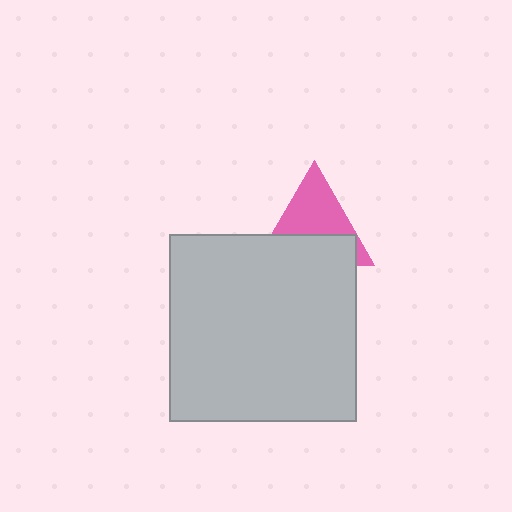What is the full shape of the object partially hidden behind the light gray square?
The partially hidden object is a pink triangle.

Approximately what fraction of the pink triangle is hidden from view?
Roughly 47% of the pink triangle is hidden behind the light gray square.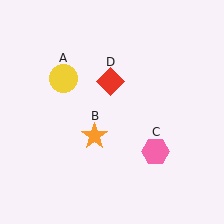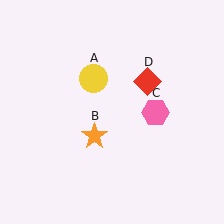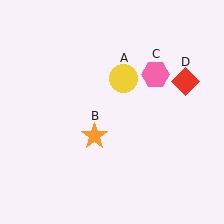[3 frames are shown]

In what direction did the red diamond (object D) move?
The red diamond (object D) moved right.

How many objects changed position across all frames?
3 objects changed position: yellow circle (object A), pink hexagon (object C), red diamond (object D).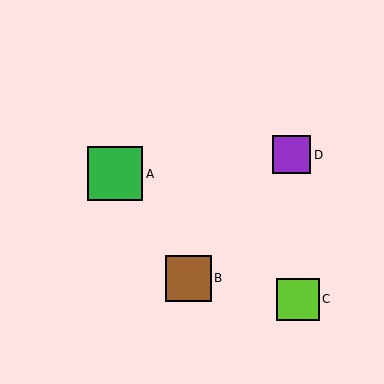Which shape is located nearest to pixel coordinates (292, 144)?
The purple square (labeled D) at (292, 155) is nearest to that location.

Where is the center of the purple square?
The center of the purple square is at (292, 155).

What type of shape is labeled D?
Shape D is a purple square.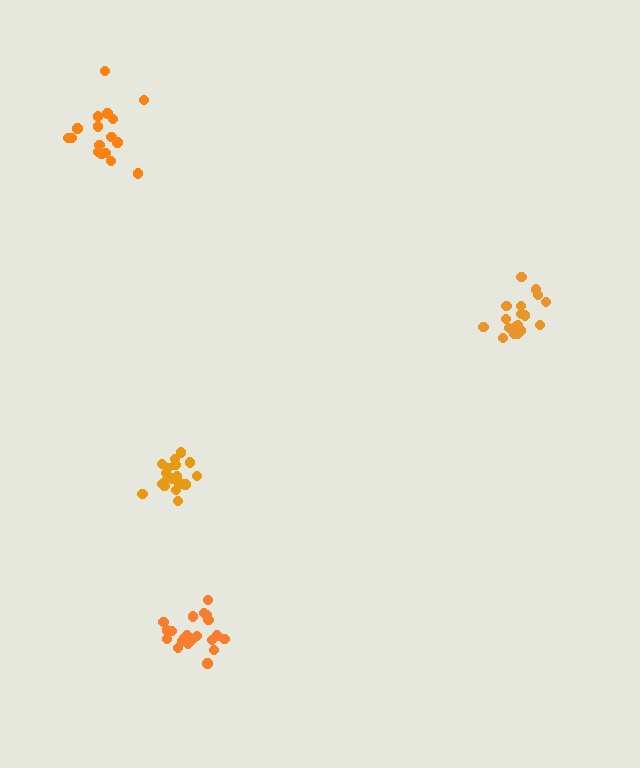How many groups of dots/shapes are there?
There are 4 groups.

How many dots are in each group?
Group 1: 19 dots, Group 2: 21 dots, Group 3: 17 dots, Group 4: 19 dots (76 total).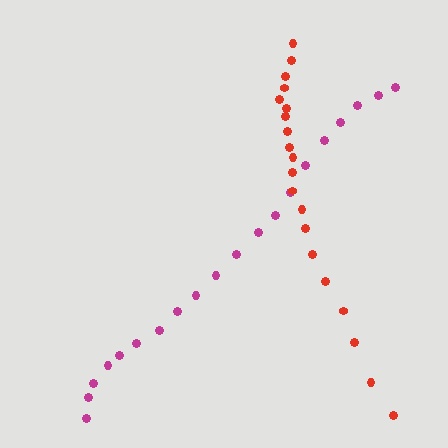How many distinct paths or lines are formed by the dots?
There are 2 distinct paths.